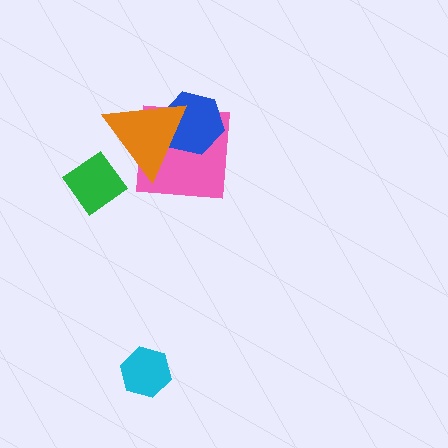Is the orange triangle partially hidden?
No, no other shape covers it.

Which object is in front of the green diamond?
The orange triangle is in front of the green diamond.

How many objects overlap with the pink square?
2 objects overlap with the pink square.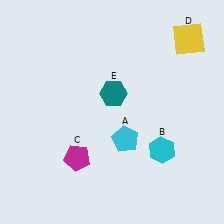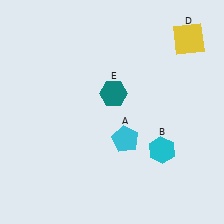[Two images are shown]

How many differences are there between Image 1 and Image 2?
There is 1 difference between the two images.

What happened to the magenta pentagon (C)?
The magenta pentagon (C) was removed in Image 2. It was in the bottom-left area of Image 1.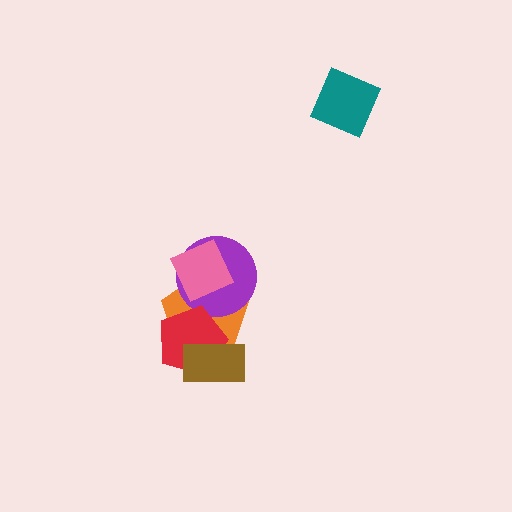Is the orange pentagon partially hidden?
Yes, it is partially covered by another shape.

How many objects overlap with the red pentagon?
3 objects overlap with the red pentagon.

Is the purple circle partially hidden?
Yes, it is partially covered by another shape.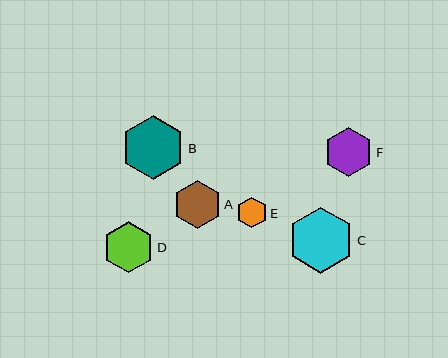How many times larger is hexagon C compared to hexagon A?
Hexagon C is approximately 1.4 times the size of hexagon A.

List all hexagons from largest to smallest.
From largest to smallest: C, B, D, F, A, E.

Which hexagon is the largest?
Hexagon C is the largest with a size of approximately 66 pixels.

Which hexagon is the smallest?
Hexagon E is the smallest with a size of approximately 31 pixels.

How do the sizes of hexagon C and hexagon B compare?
Hexagon C and hexagon B are approximately the same size.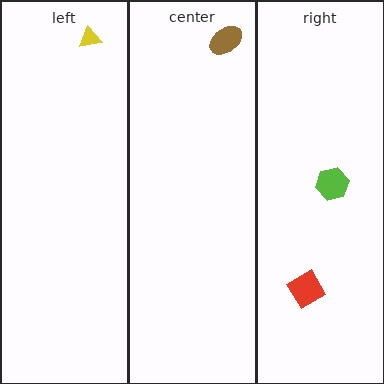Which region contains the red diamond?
The right region.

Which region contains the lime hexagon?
The right region.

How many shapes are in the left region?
1.